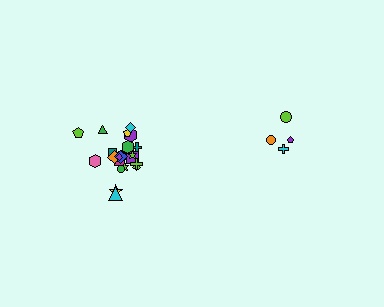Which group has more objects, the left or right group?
The left group.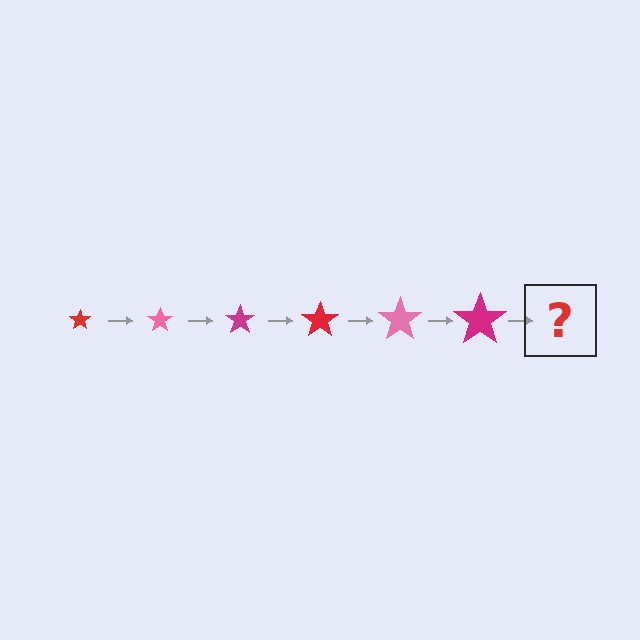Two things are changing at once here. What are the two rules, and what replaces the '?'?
The two rules are that the star grows larger each step and the color cycles through red, pink, and magenta. The '?' should be a red star, larger than the previous one.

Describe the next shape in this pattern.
It should be a red star, larger than the previous one.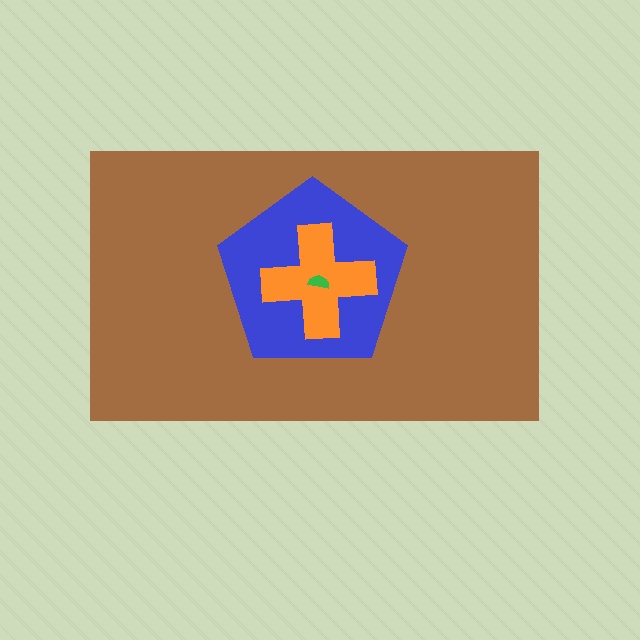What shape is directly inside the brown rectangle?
The blue pentagon.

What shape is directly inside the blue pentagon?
The orange cross.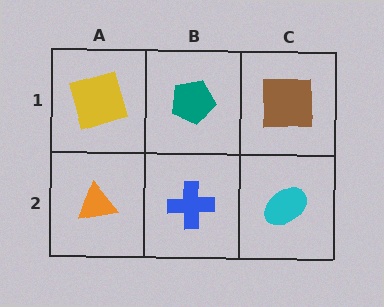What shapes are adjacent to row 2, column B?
A teal pentagon (row 1, column B), an orange triangle (row 2, column A), a cyan ellipse (row 2, column C).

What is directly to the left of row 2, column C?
A blue cross.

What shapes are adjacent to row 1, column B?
A blue cross (row 2, column B), a yellow square (row 1, column A), a brown square (row 1, column C).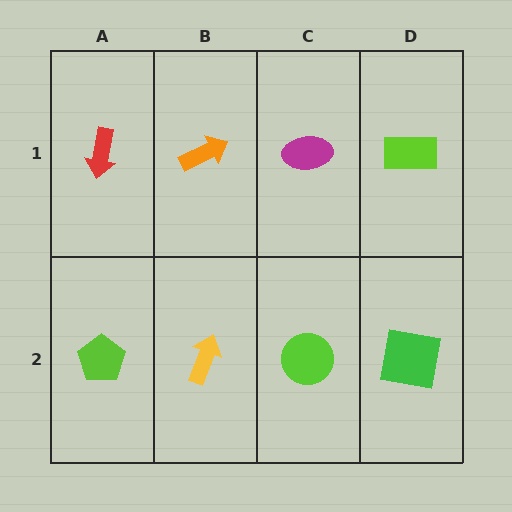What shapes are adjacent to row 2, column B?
An orange arrow (row 1, column B), a lime pentagon (row 2, column A), a lime circle (row 2, column C).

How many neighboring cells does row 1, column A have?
2.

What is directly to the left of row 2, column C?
A yellow arrow.